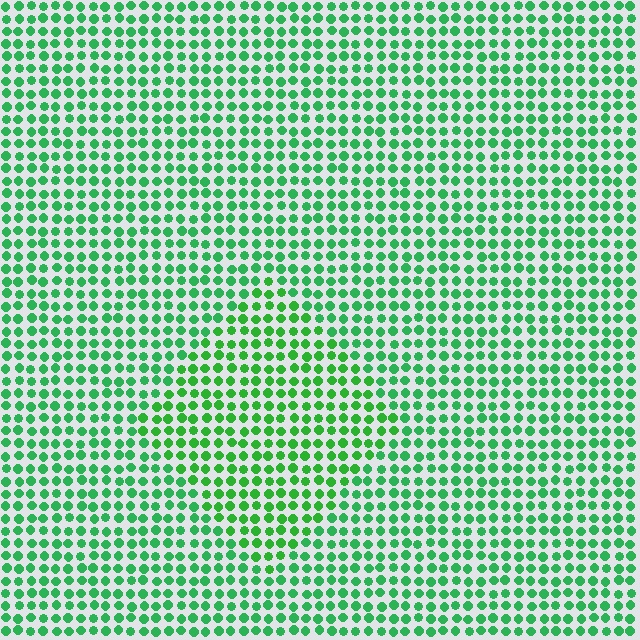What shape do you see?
I see a diamond.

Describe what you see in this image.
The image is filled with small green elements in a uniform arrangement. A diamond-shaped region is visible where the elements are tinted to a slightly different hue, forming a subtle color boundary.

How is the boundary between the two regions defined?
The boundary is defined purely by a slight shift in hue (about 17 degrees). Spacing, size, and orientation are identical on both sides.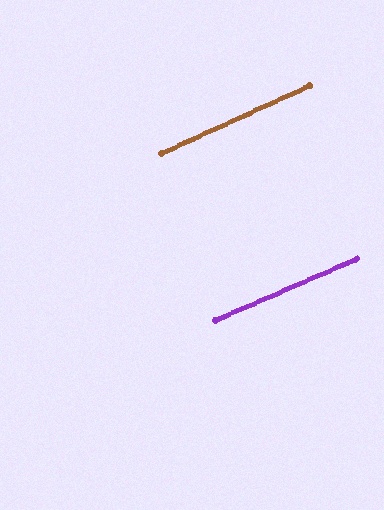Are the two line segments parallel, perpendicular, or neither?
Parallel — their directions differ by only 0.9°.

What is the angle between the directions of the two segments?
Approximately 1 degree.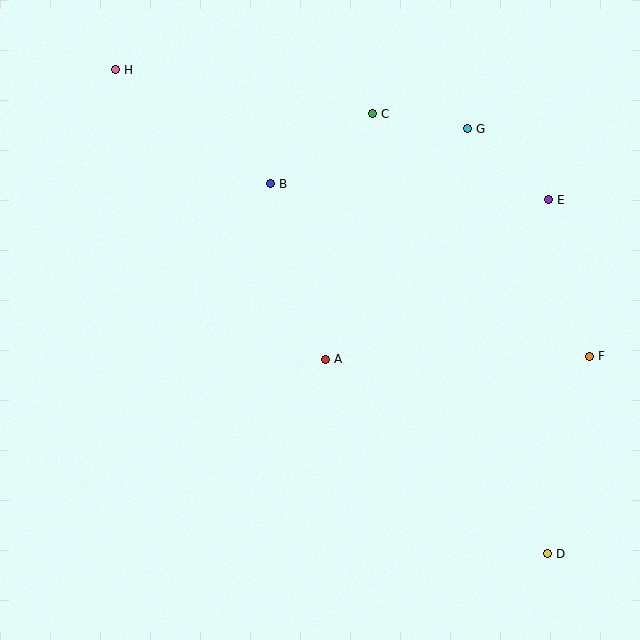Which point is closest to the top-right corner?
Point G is closest to the top-right corner.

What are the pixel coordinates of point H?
Point H is at (115, 70).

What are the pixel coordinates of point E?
Point E is at (548, 200).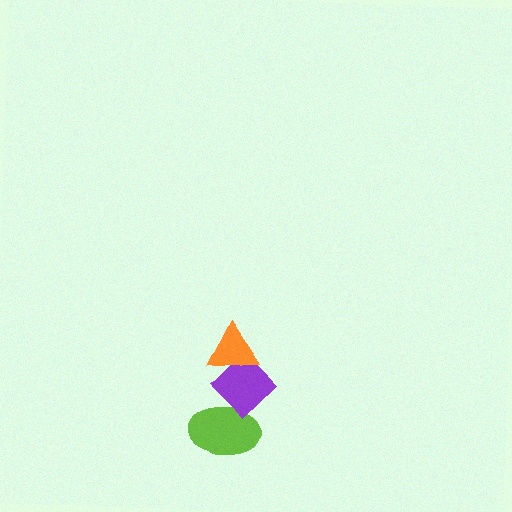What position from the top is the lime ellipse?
The lime ellipse is 3rd from the top.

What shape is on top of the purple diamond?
The orange triangle is on top of the purple diamond.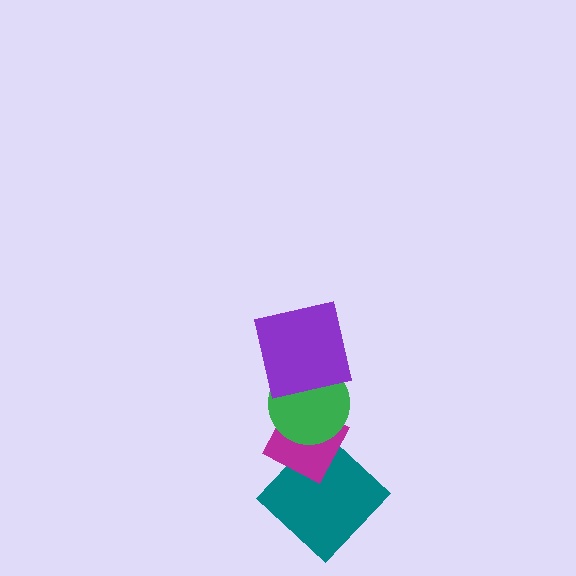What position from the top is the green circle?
The green circle is 2nd from the top.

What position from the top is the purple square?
The purple square is 1st from the top.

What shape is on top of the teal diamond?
The magenta diamond is on top of the teal diamond.